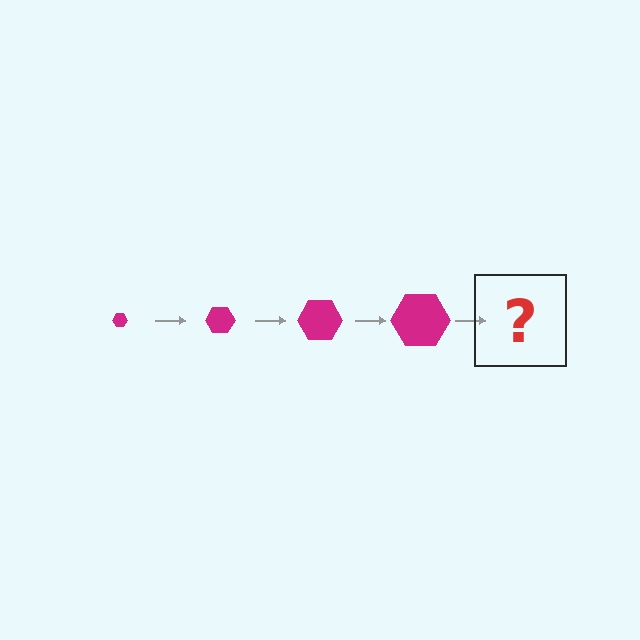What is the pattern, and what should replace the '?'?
The pattern is that the hexagon gets progressively larger each step. The '?' should be a magenta hexagon, larger than the previous one.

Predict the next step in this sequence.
The next step is a magenta hexagon, larger than the previous one.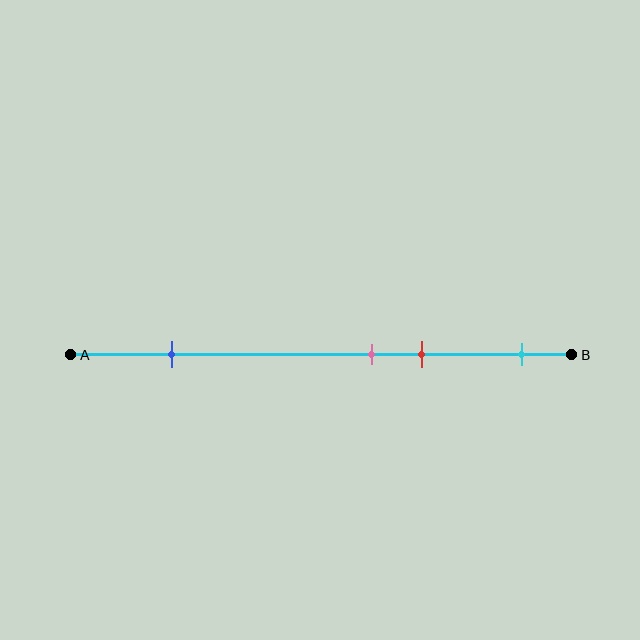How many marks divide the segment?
There are 4 marks dividing the segment.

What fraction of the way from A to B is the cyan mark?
The cyan mark is approximately 90% (0.9) of the way from A to B.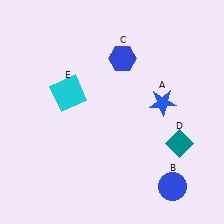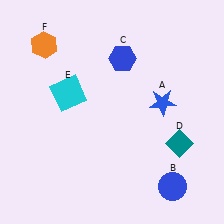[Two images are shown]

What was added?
An orange hexagon (F) was added in Image 2.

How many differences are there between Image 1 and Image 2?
There is 1 difference between the two images.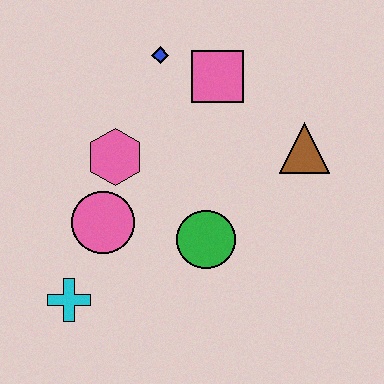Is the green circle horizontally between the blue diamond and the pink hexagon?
No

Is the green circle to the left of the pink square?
Yes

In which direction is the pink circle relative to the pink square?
The pink circle is below the pink square.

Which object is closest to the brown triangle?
The pink square is closest to the brown triangle.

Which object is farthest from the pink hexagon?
The brown triangle is farthest from the pink hexagon.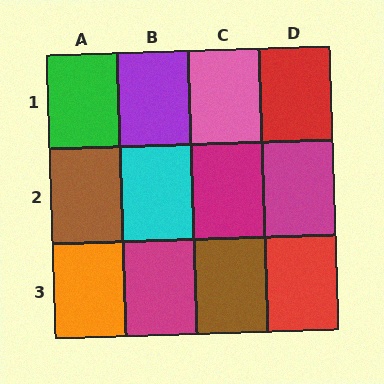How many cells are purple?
1 cell is purple.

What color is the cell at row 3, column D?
Red.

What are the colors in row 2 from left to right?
Brown, cyan, magenta, magenta.